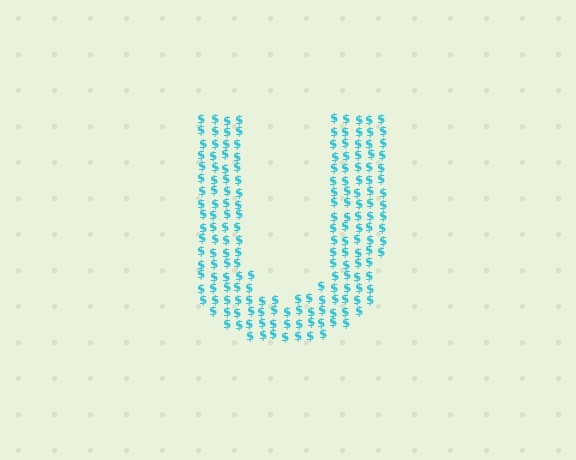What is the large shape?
The large shape is the letter U.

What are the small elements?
The small elements are dollar signs.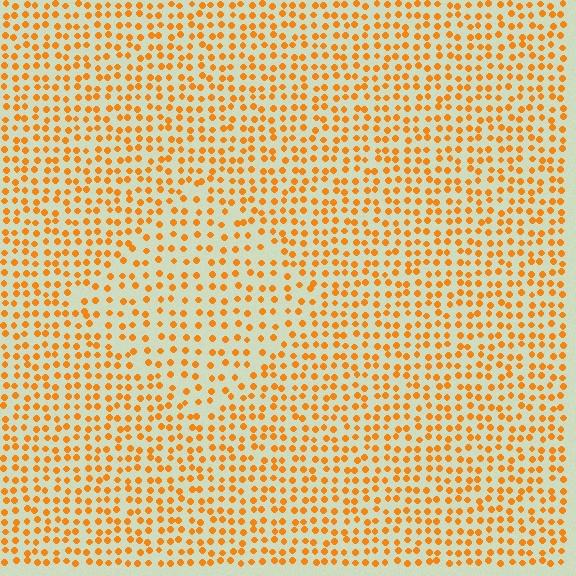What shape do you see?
I see a diamond.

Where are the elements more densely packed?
The elements are more densely packed outside the diamond boundary.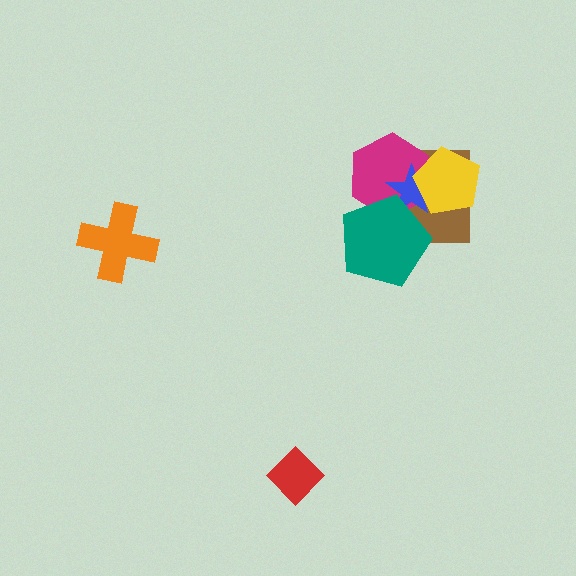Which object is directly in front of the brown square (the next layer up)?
The magenta hexagon is directly in front of the brown square.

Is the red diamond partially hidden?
No, no other shape covers it.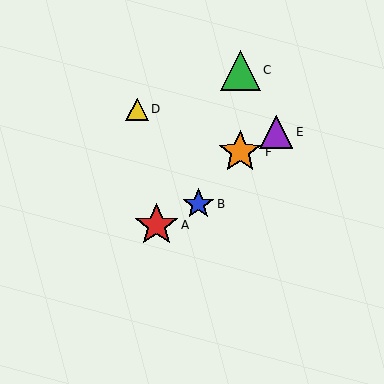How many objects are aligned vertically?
2 objects (C, F) are aligned vertically.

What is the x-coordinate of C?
Object C is at x≈240.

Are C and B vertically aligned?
No, C is at x≈240 and B is at x≈198.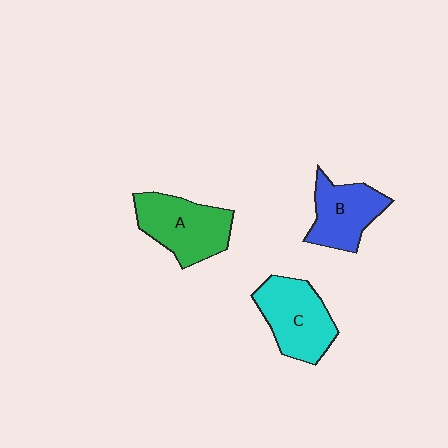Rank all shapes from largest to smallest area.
From largest to smallest: A (green), C (cyan), B (blue).